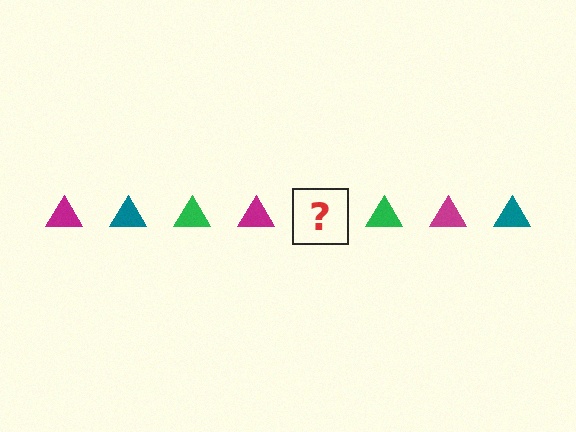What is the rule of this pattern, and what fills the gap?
The rule is that the pattern cycles through magenta, teal, green triangles. The gap should be filled with a teal triangle.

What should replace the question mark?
The question mark should be replaced with a teal triangle.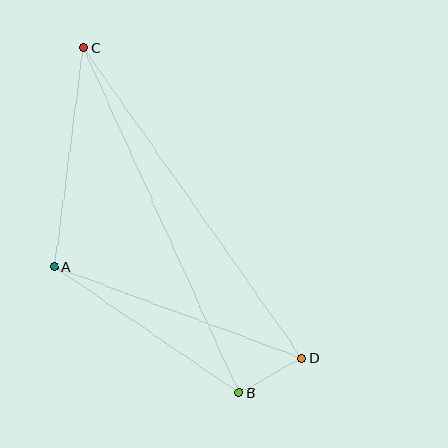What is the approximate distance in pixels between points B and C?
The distance between B and C is approximately 378 pixels.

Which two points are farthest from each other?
Points C and D are farthest from each other.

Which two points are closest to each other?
Points B and D are closest to each other.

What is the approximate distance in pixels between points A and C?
The distance between A and C is approximately 221 pixels.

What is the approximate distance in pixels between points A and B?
The distance between A and B is approximately 224 pixels.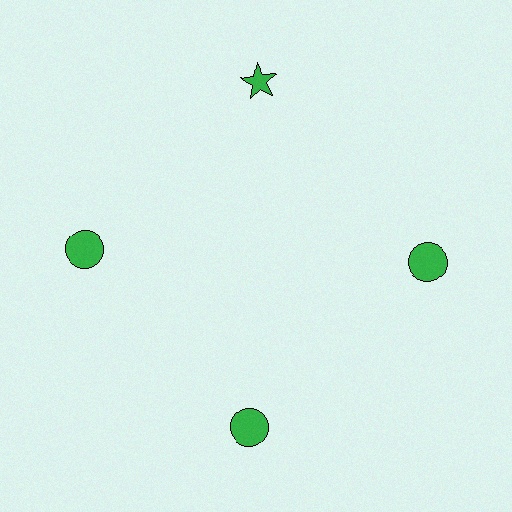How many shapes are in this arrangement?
There are 4 shapes arranged in a ring pattern.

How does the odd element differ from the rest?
It has a different shape: star instead of circle.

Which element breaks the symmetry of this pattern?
The green star at roughly the 12 o'clock position breaks the symmetry. All other shapes are green circles.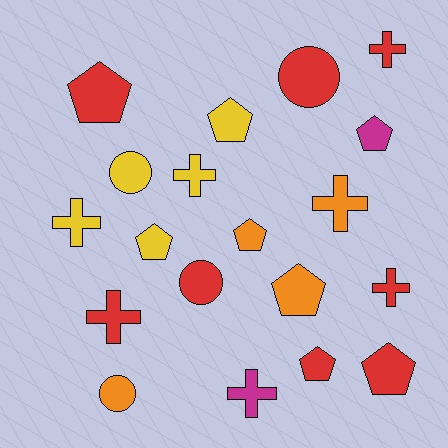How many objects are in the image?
There are 19 objects.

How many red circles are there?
There are 2 red circles.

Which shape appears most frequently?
Pentagon, with 8 objects.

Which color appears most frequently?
Red, with 8 objects.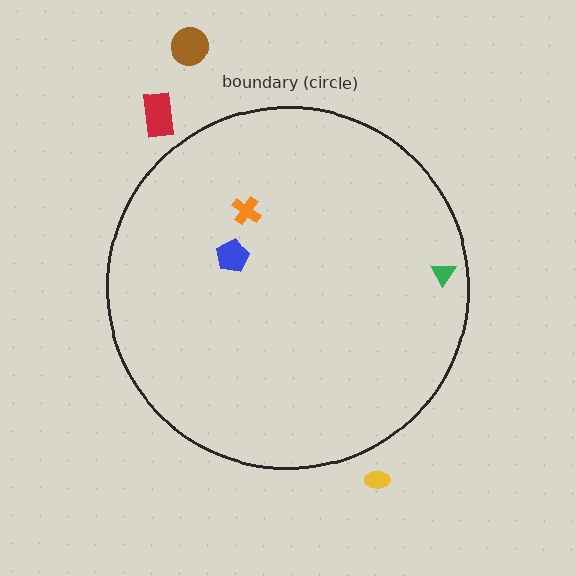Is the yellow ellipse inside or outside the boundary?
Outside.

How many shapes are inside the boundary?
3 inside, 3 outside.